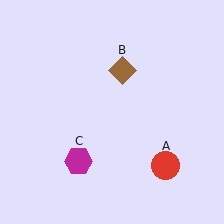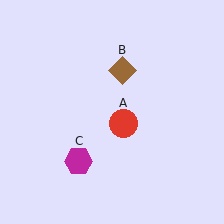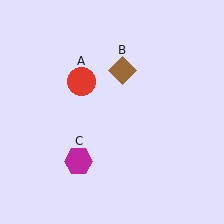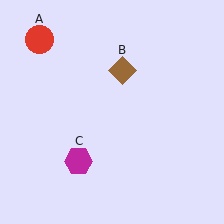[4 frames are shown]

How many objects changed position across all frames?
1 object changed position: red circle (object A).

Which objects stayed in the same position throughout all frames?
Brown diamond (object B) and magenta hexagon (object C) remained stationary.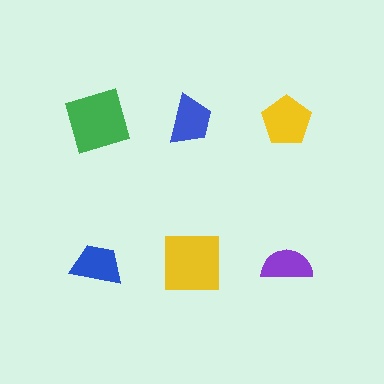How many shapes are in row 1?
3 shapes.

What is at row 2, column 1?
A blue trapezoid.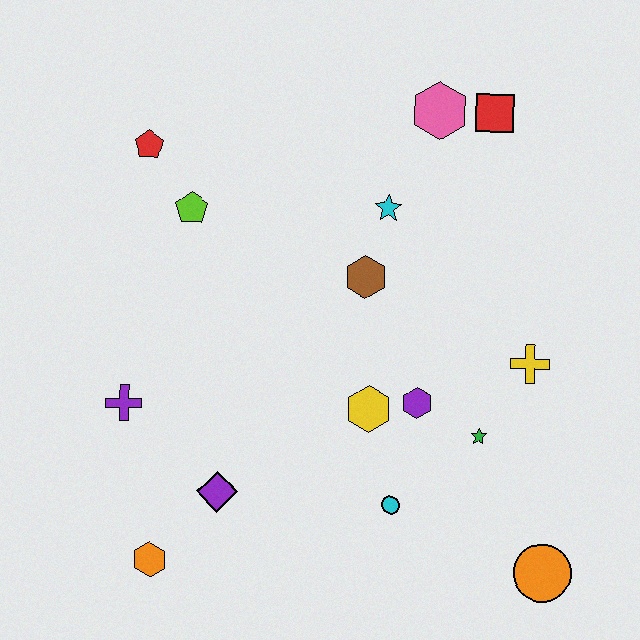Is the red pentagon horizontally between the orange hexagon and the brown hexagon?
No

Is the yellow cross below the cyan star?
Yes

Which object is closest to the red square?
The pink hexagon is closest to the red square.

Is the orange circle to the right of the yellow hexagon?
Yes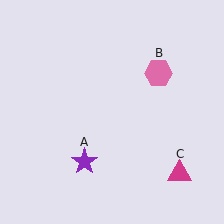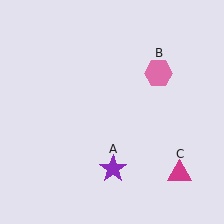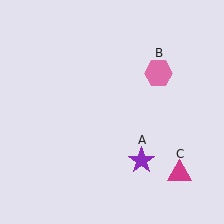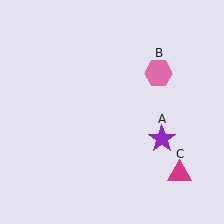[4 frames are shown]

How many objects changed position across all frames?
1 object changed position: purple star (object A).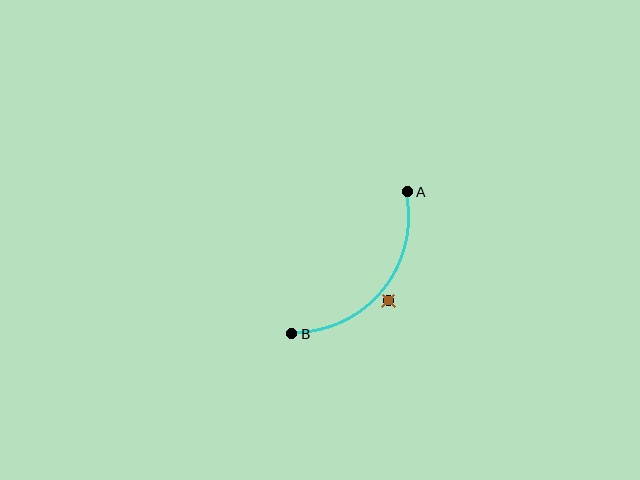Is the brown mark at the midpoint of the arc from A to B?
No — the brown mark does not lie on the arc at all. It sits slightly outside the curve.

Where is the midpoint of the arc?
The arc midpoint is the point on the curve farthest from the straight line joining A and B. It sits below and to the right of that line.